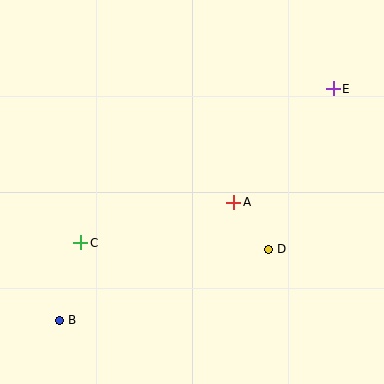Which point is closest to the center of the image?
Point A at (234, 202) is closest to the center.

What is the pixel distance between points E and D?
The distance between E and D is 173 pixels.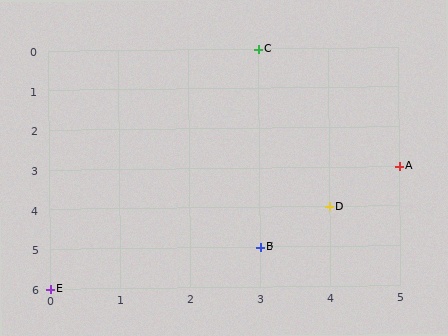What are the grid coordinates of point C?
Point C is at grid coordinates (3, 0).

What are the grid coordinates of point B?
Point B is at grid coordinates (3, 5).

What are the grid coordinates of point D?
Point D is at grid coordinates (4, 4).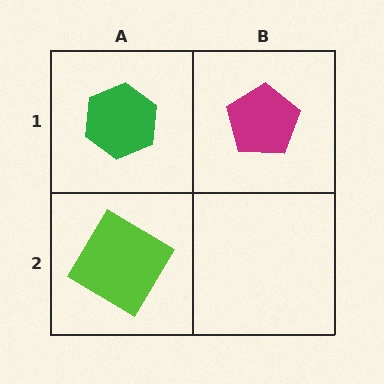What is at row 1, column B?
A magenta pentagon.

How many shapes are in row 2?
1 shape.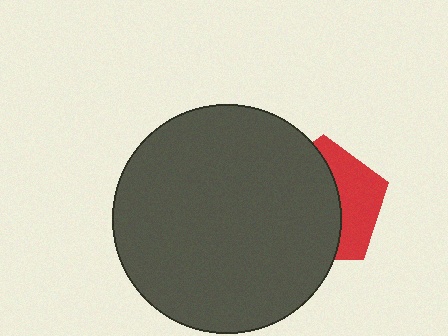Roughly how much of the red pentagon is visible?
A small part of it is visible (roughly 38%).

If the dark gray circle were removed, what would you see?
You would see the complete red pentagon.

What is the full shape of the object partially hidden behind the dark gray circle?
The partially hidden object is a red pentagon.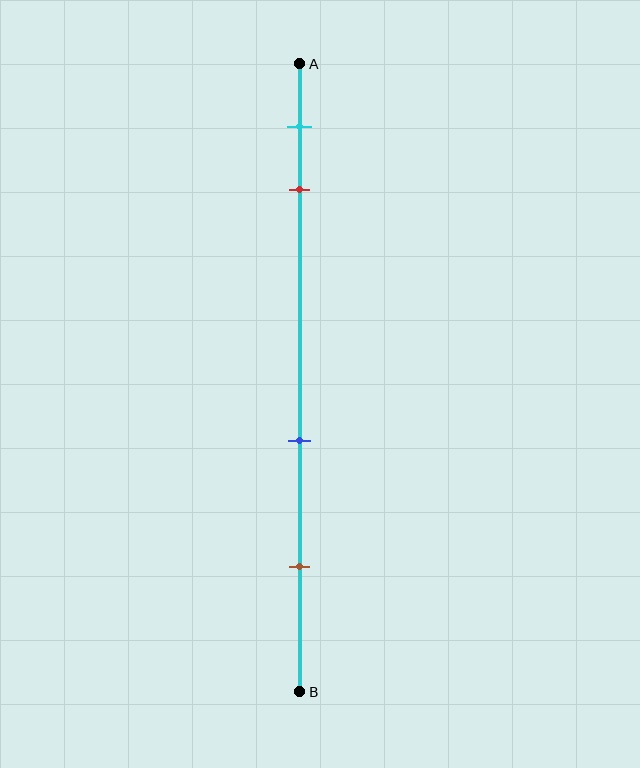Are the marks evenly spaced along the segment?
No, the marks are not evenly spaced.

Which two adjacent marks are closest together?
The cyan and red marks are the closest adjacent pair.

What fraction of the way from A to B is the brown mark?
The brown mark is approximately 80% (0.8) of the way from A to B.